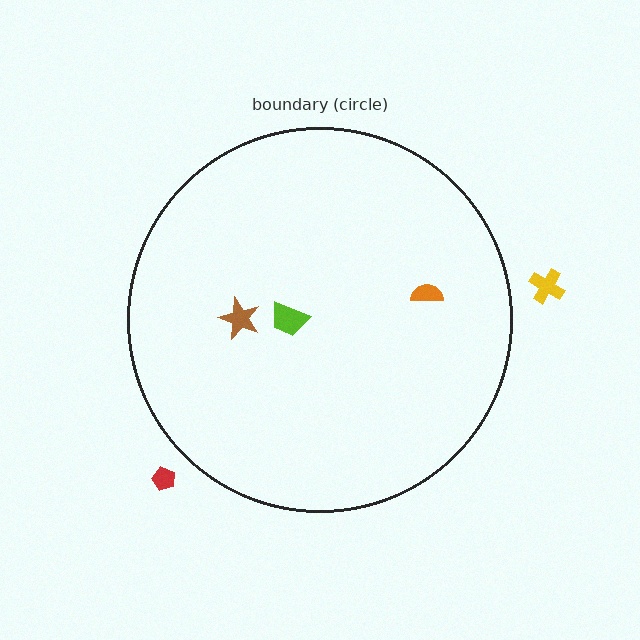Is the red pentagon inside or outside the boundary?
Outside.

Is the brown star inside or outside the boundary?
Inside.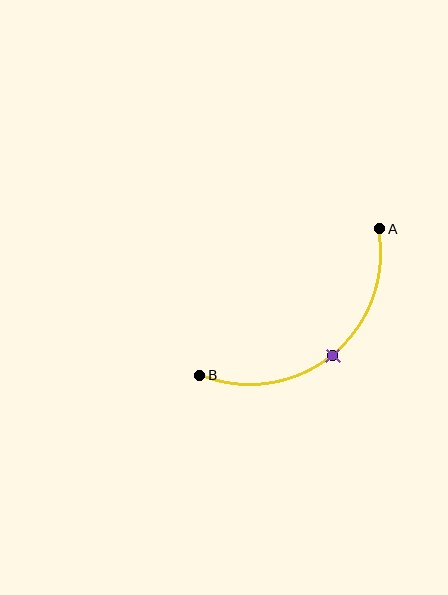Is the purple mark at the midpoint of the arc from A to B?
Yes. The purple mark lies on the arc at equal arc-length from both A and B — it is the arc midpoint.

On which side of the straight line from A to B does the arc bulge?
The arc bulges below and to the right of the straight line connecting A and B.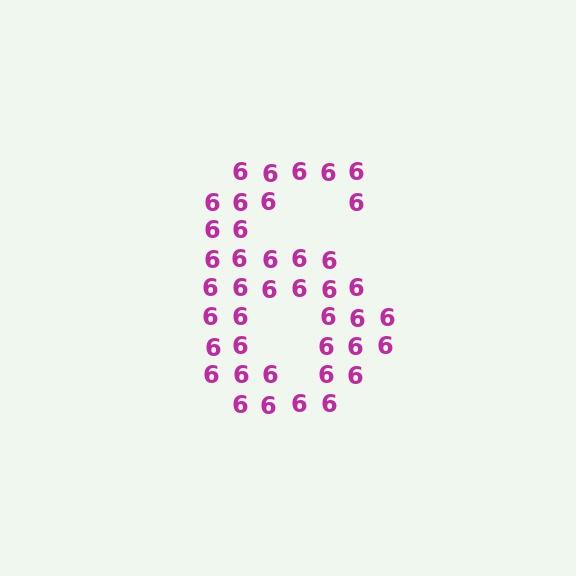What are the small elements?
The small elements are digit 6's.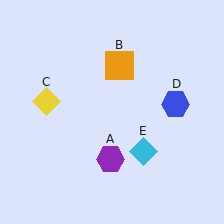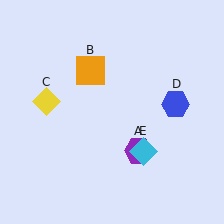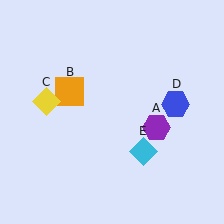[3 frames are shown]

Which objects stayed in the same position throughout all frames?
Yellow diamond (object C) and blue hexagon (object D) and cyan diamond (object E) remained stationary.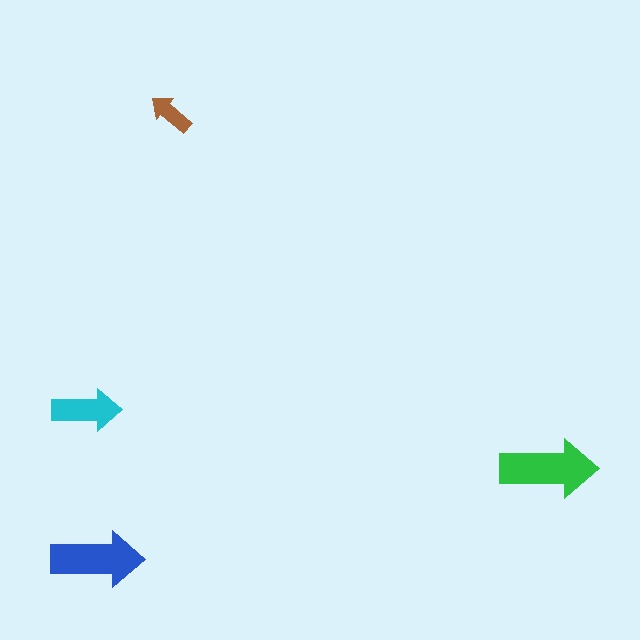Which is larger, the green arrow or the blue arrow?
The green one.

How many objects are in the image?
There are 4 objects in the image.